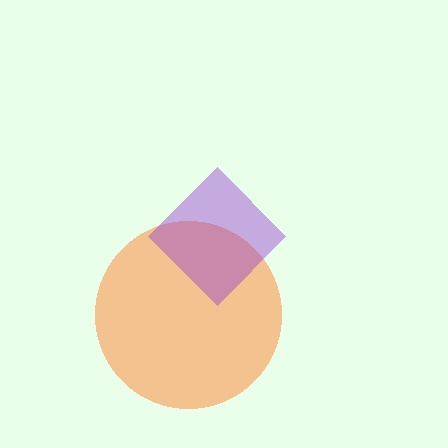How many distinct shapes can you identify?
There are 2 distinct shapes: an orange circle, a purple diamond.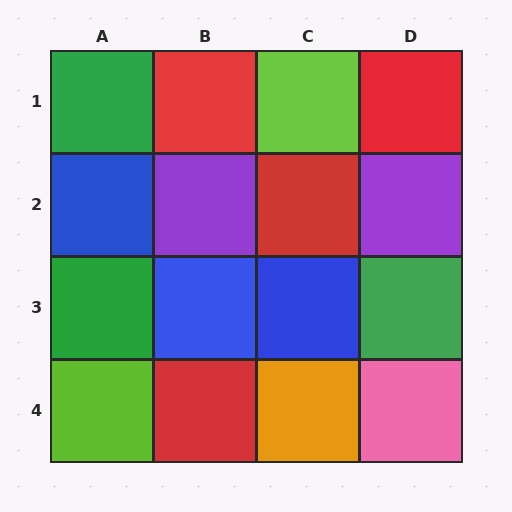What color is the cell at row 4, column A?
Lime.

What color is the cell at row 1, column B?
Red.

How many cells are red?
4 cells are red.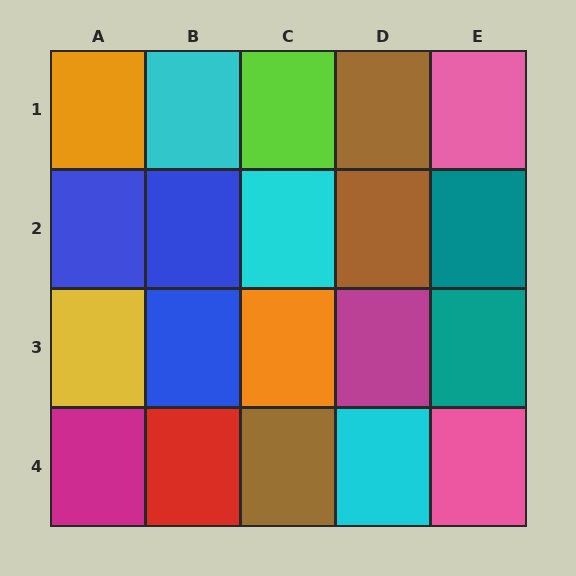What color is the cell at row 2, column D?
Brown.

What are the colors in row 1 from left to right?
Orange, cyan, lime, brown, pink.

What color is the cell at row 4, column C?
Brown.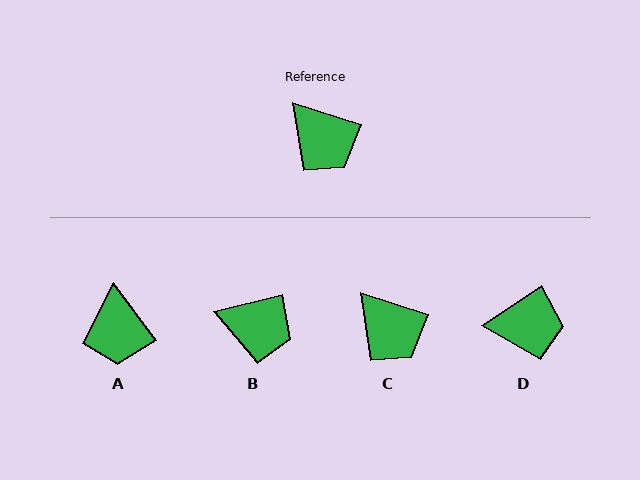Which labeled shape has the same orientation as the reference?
C.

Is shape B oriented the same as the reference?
No, it is off by about 32 degrees.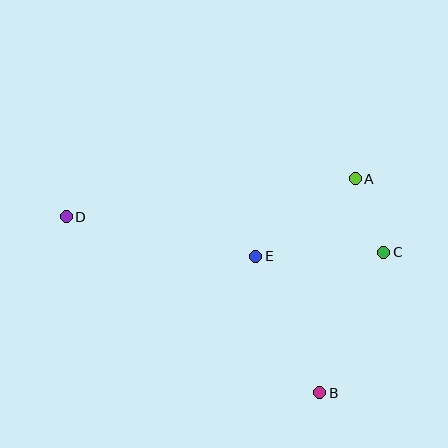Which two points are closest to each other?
Points A and C are closest to each other.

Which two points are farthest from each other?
Points C and D are farthest from each other.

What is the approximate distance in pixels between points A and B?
The distance between A and B is approximately 217 pixels.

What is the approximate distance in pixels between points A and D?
The distance between A and D is approximately 291 pixels.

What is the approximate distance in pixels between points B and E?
The distance between B and E is approximately 151 pixels.